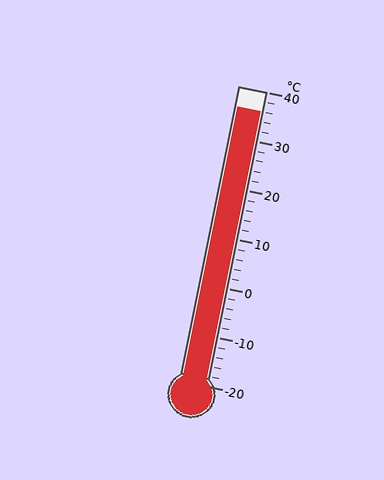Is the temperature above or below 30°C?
The temperature is above 30°C.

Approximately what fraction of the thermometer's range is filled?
The thermometer is filled to approximately 95% of its range.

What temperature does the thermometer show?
The thermometer shows approximately 36°C.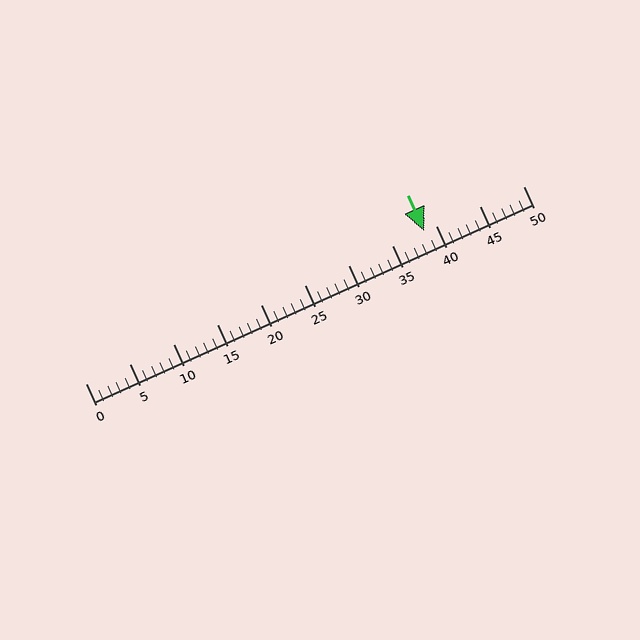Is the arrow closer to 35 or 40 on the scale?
The arrow is closer to 40.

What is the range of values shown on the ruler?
The ruler shows values from 0 to 50.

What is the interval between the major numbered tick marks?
The major tick marks are spaced 5 units apart.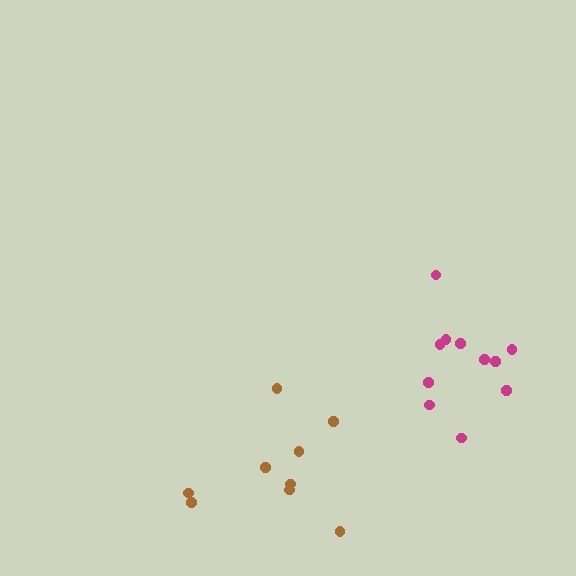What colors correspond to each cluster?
The clusters are colored: brown, magenta.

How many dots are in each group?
Group 1: 9 dots, Group 2: 11 dots (20 total).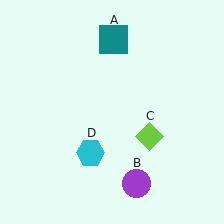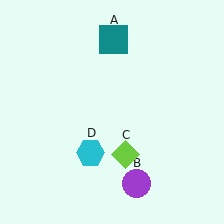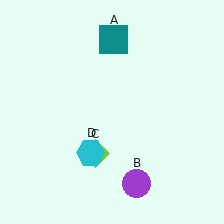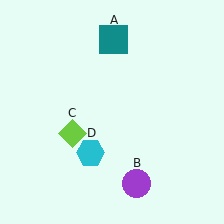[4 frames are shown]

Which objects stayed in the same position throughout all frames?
Teal square (object A) and purple circle (object B) and cyan hexagon (object D) remained stationary.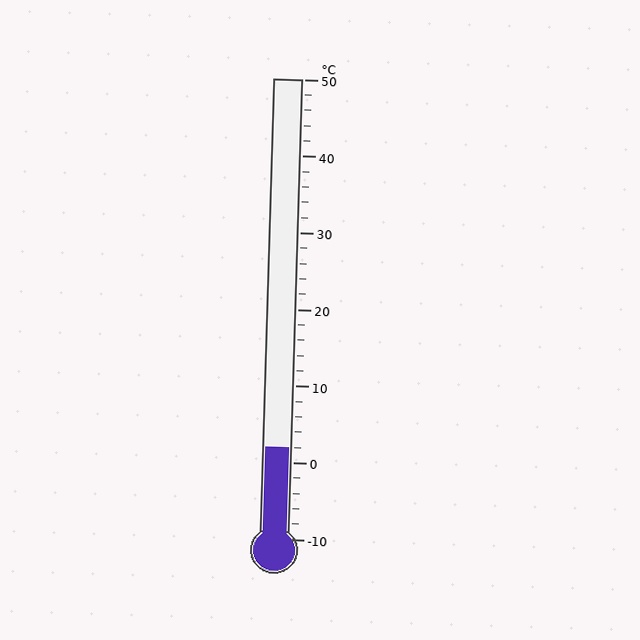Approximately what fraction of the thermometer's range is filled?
The thermometer is filled to approximately 20% of its range.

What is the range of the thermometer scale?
The thermometer scale ranges from -10°C to 50°C.